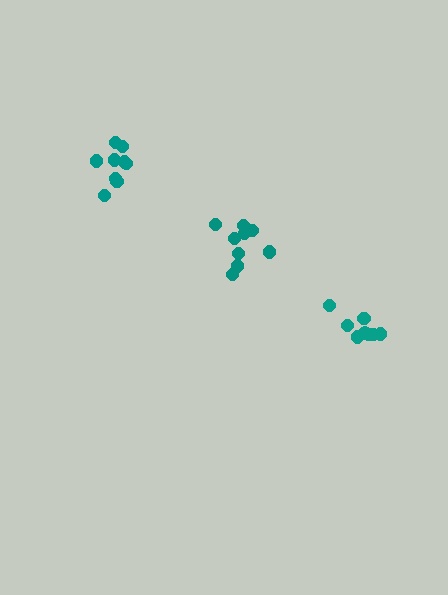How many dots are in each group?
Group 1: 8 dots, Group 2: 9 dots, Group 3: 9 dots (26 total).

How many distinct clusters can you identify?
There are 3 distinct clusters.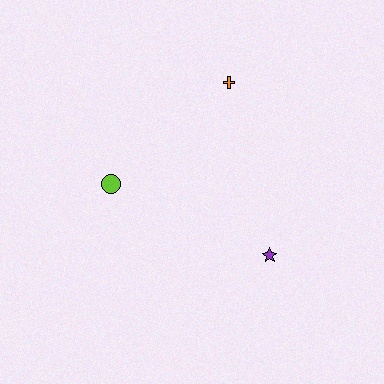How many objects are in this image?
There are 3 objects.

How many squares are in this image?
There are no squares.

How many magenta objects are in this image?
There are no magenta objects.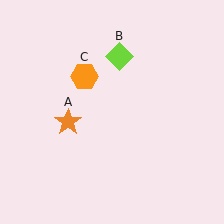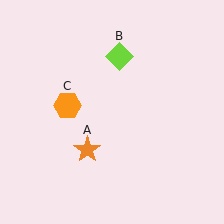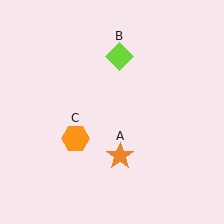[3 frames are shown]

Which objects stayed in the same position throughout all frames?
Lime diamond (object B) remained stationary.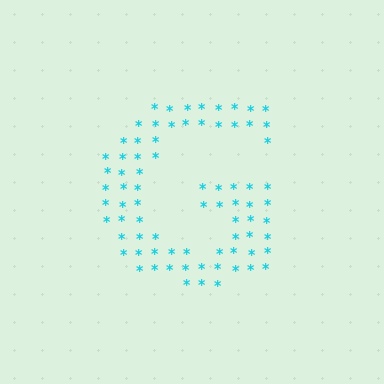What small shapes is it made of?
It is made of small asterisks.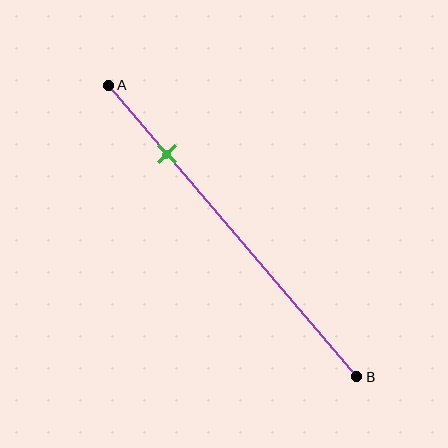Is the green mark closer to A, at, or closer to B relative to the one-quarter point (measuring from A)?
The green mark is approximately at the one-quarter point of segment AB.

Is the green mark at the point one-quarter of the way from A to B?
Yes, the mark is approximately at the one-quarter point.